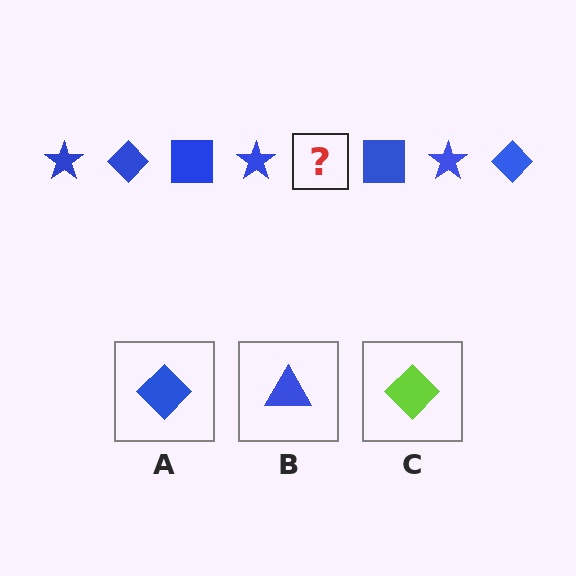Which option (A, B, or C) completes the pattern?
A.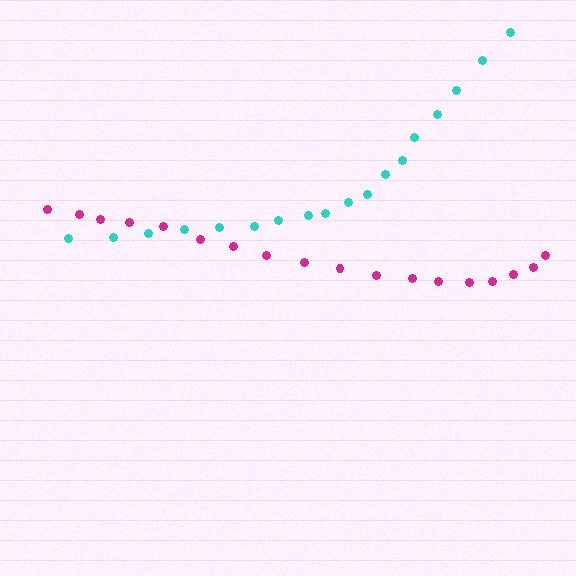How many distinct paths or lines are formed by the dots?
There are 2 distinct paths.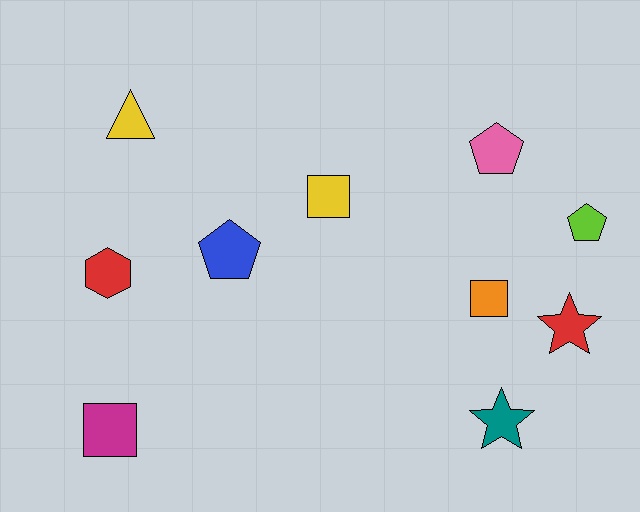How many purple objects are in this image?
There are no purple objects.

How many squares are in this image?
There are 3 squares.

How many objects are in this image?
There are 10 objects.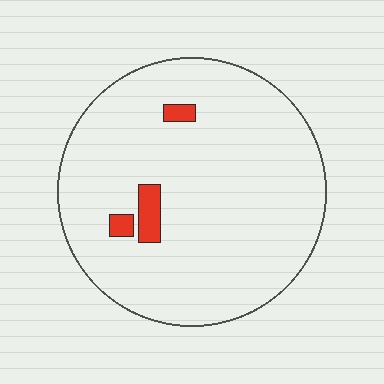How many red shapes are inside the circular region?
3.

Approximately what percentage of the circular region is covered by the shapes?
Approximately 5%.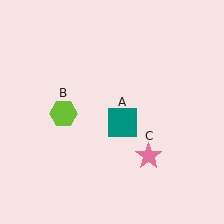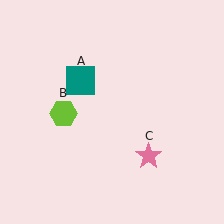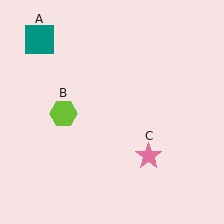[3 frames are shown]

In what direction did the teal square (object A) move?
The teal square (object A) moved up and to the left.